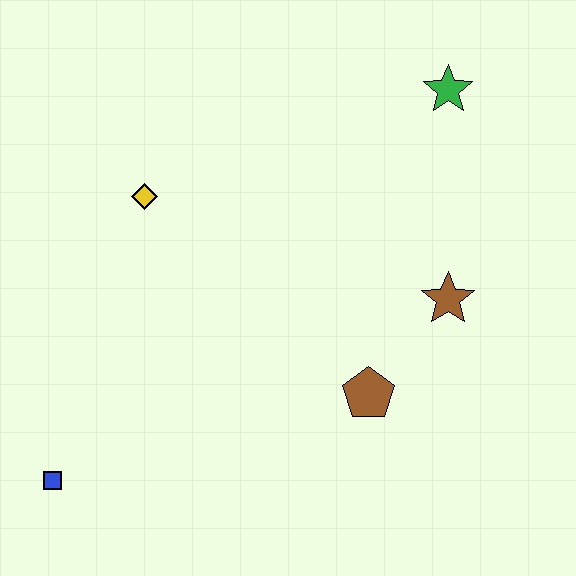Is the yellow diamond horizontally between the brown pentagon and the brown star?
No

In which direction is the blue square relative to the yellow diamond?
The blue square is below the yellow diamond.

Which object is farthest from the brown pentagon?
The blue square is farthest from the brown pentagon.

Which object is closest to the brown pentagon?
The brown star is closest to the brown pentagon.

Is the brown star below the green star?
Yes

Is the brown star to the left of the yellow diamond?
No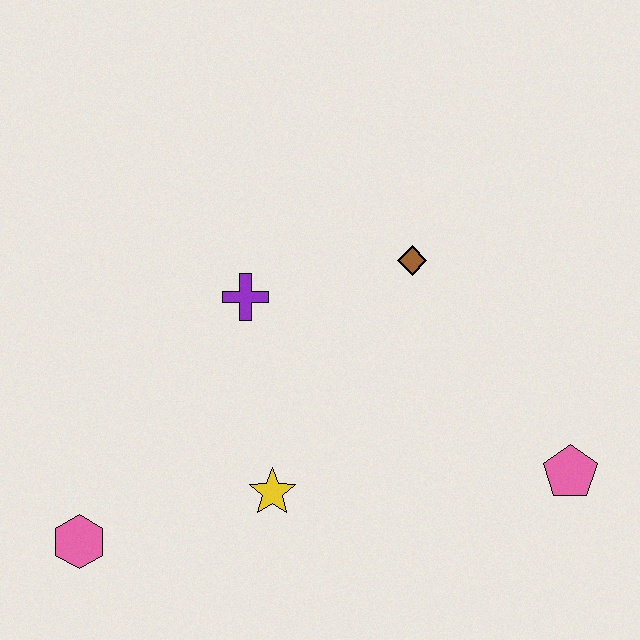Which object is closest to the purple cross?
The brown diamond is closest to the purple cross.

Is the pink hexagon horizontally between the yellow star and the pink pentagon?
No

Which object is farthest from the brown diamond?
The pink hexagon is farthest from the brown diamond.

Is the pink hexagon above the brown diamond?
No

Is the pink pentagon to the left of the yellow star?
No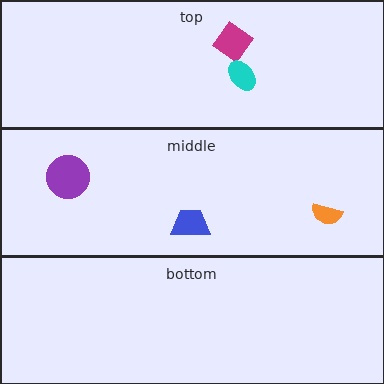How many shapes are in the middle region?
3.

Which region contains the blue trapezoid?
The middle region.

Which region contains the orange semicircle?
The middle region.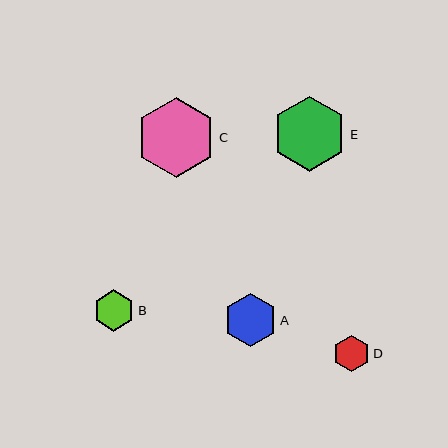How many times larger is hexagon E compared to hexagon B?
Hexagon E is approximately 1.8 times the size of hexagon B.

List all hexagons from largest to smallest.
From largest to smallest: C, E, A, B, D.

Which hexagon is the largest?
Hexagon C is the largest with a size of approximately 80 pixels.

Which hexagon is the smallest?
Hexagon D is the smallest with a size of approximately 37 pixels.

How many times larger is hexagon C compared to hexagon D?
Hexagon C is approximately 2.2 times the size of hexagon D.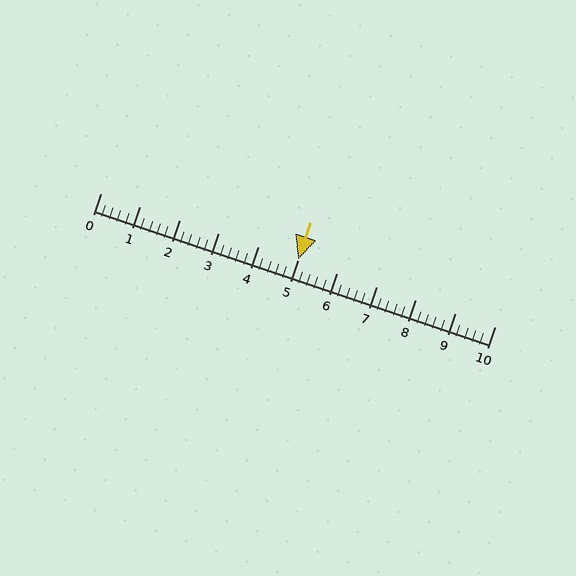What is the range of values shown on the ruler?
The ruler shows values from 0 to 10.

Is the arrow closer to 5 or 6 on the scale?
The arrow is closer to 5.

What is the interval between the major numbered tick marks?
The major tick marks are spaced 1 units apart.